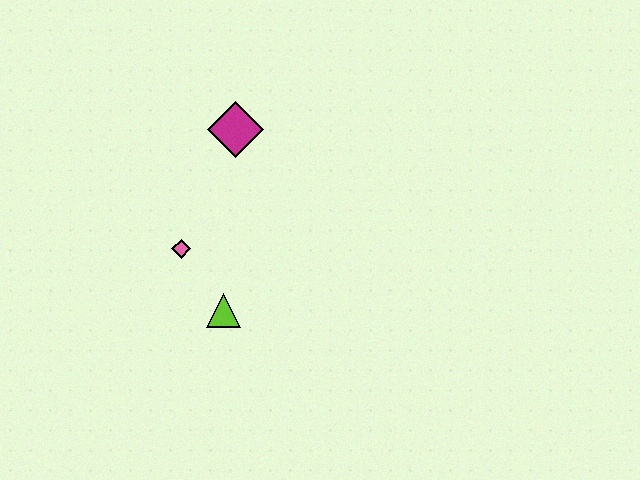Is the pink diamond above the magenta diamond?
No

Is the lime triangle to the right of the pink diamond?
Yes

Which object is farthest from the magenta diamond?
The lime triangle is farthest from the magenta diamond.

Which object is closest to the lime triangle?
The pink diamond is closest to the lime triangle.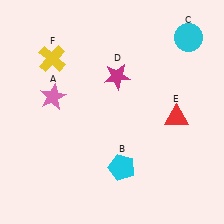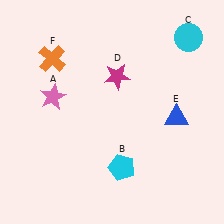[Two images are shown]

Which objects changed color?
E changed from red to blue. F changed from yellow to orange.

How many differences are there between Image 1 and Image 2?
There are 2 differences between the two images.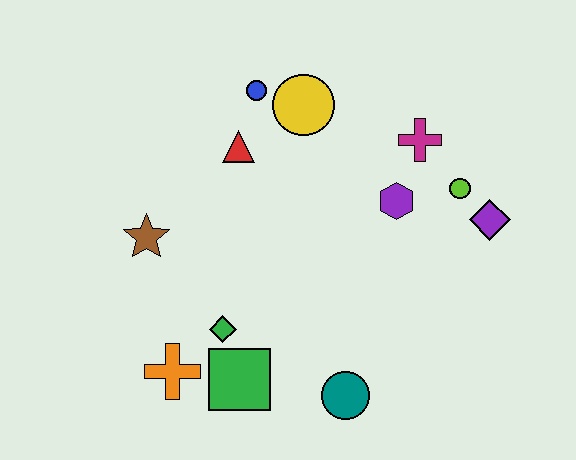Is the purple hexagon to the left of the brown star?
No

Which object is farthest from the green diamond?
The purple diamond is farthest from the green diamond.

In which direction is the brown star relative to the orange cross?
The brown star is above the orange cross.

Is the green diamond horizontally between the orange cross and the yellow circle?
Yes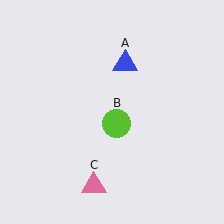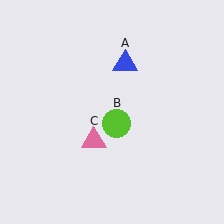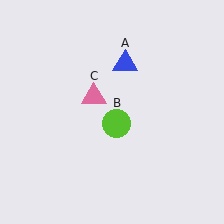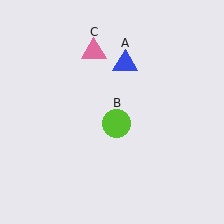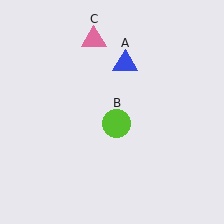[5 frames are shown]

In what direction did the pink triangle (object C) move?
The pink triangle (object C) moved up.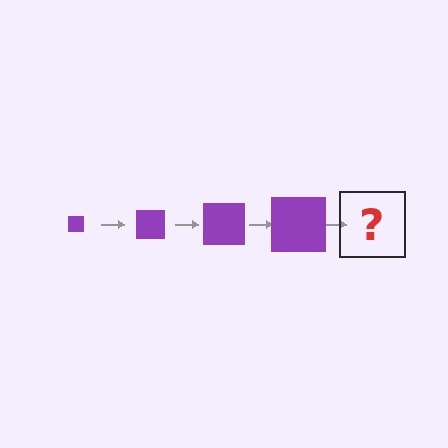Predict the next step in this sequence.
The next step is a purple square, larger than the previous one.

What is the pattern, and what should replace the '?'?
The pattern is that the square gets progressively larger each step. The '?' should be a purple square, larger than the previous one.